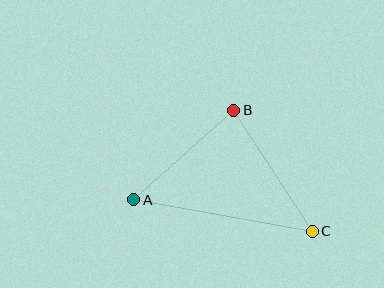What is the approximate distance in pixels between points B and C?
The distance between B and C is approximately 144 pixels.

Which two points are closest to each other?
Points A and B are closest to each other.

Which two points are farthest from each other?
Points A and C are farthest from each other.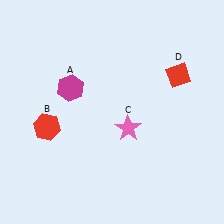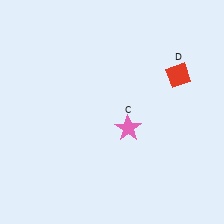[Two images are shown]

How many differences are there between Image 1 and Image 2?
There are 2 differences between the two images.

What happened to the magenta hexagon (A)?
The magenta hexagon (A) was removed in Image 2. It was in the top-left area of Image 1.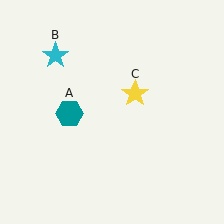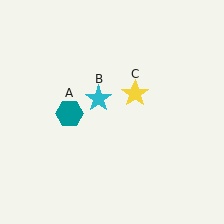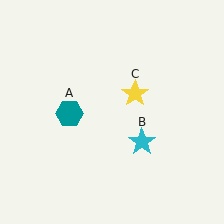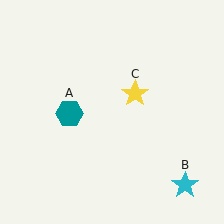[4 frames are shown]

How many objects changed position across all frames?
1 object changed position: cyan star (object B).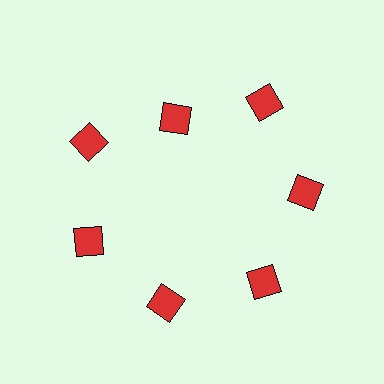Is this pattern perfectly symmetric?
No. The 7 red diamonds are arranged in a ring, but one element near the 12 o'clock position is pulled inward toward the center, breaking the 7-fold rotational symmetry.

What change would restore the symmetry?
The symmetry would be restored by moving it outward, back onto the ring so that all 7 diamonds sit at equal angles and equal distance from the center.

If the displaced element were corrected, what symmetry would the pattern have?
It would have 7-fold rotational symmetry — the pattern would map onto itself every 51 degrees.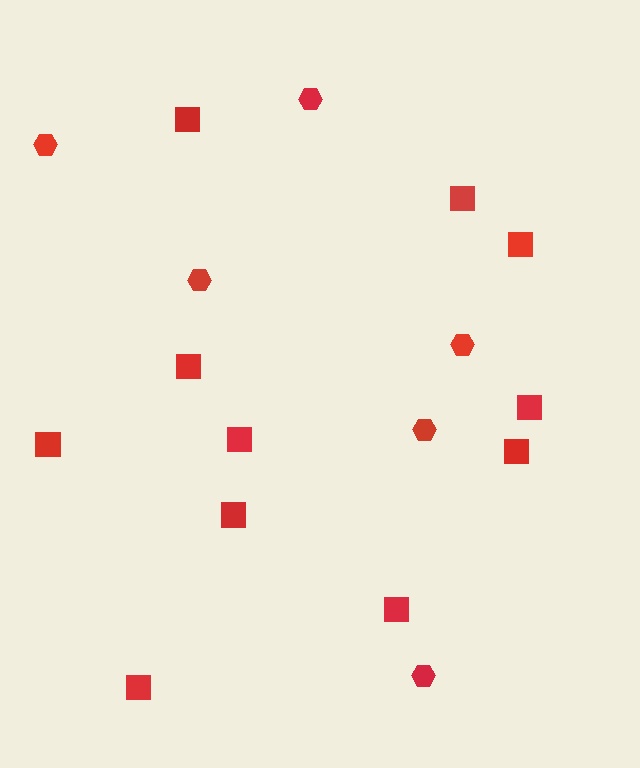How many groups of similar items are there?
There are 2 groups: one group of hexagons (6) and one group of squares (11).